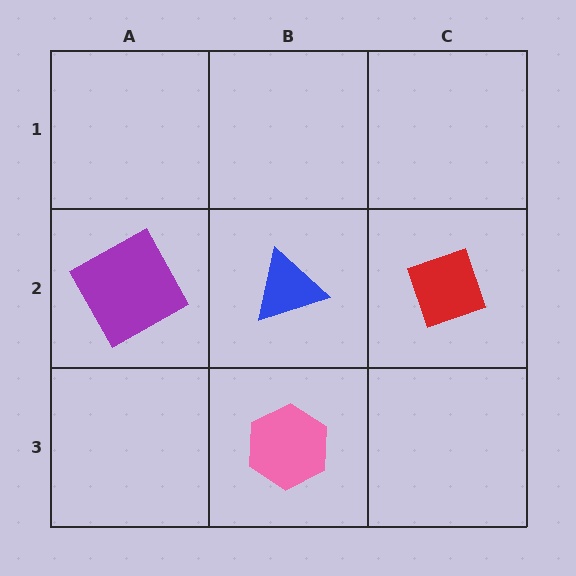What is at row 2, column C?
A red diamond.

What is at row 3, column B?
A pink hexagon.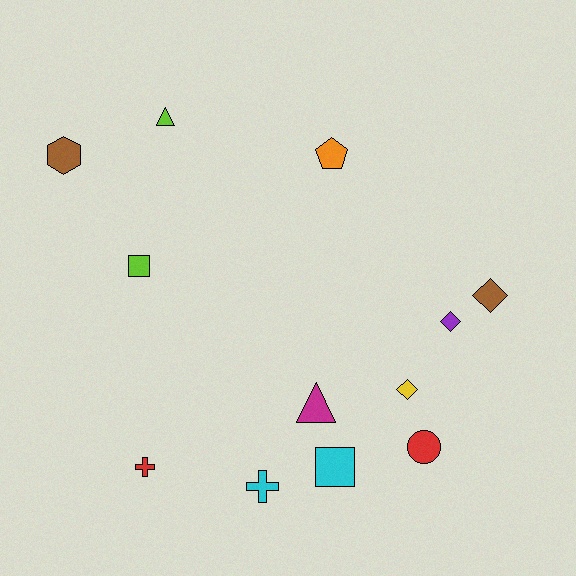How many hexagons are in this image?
There is 1 hexagon.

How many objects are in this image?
There are 12 objects.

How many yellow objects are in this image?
There is 1 yellow object.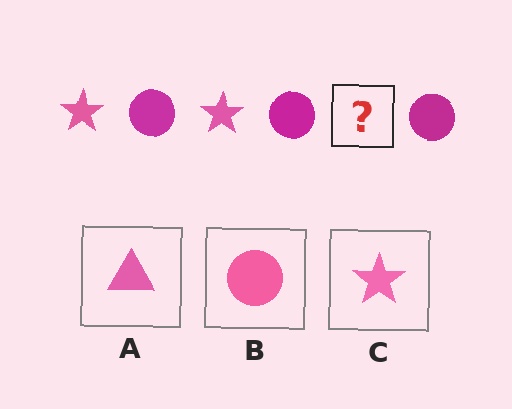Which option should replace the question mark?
Option C.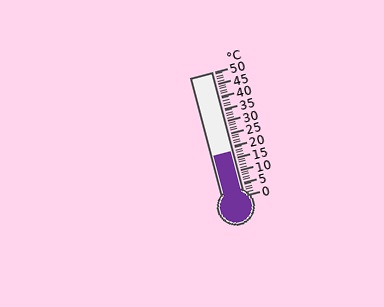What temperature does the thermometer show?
The thermometer shows approximately 18°C.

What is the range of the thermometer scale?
The thermometer scale ranges from 0°C to 50°C.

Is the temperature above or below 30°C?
The temperature is below 30°C.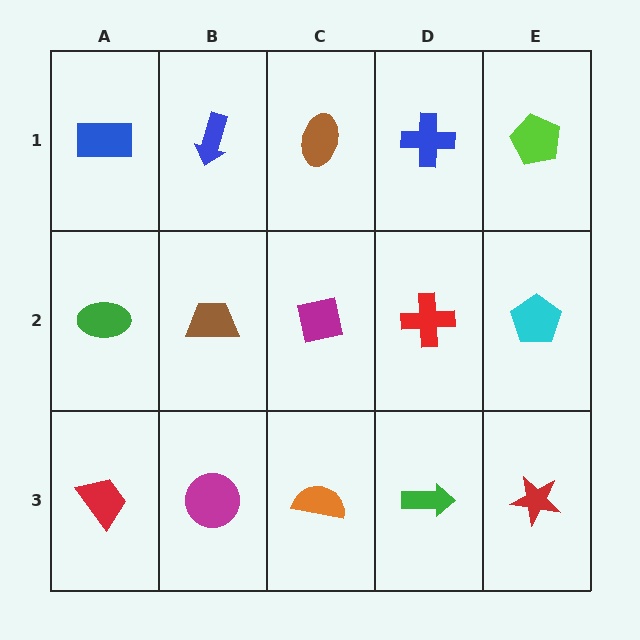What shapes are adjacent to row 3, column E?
A cyan pentagon (row 2, column E), a green arrow (row 3, column D).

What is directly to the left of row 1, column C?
A blue arrow.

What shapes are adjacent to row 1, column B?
A brown trapezoid (row 2, column B), a blue rectangle (row 1, column A), a brown ellipse (row 1, column C).